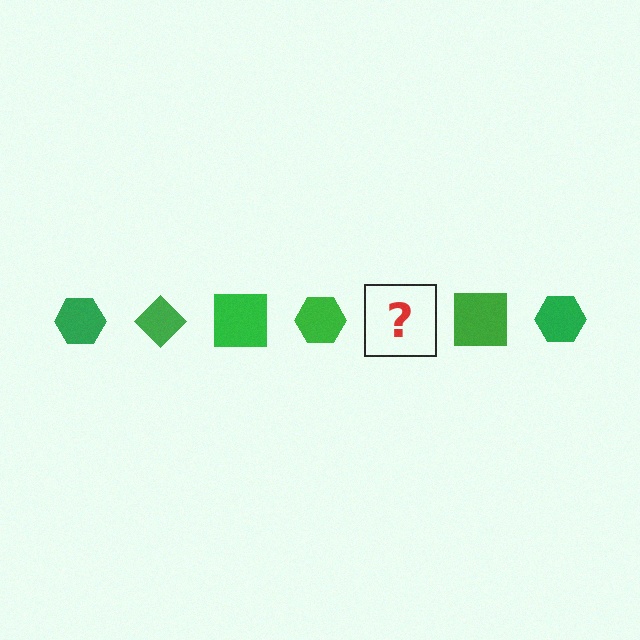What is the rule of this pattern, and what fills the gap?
The rule is that the pattern cycles through hexagon, diamond, square shapes in green. The gap should be filled with a green diamond.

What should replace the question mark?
The question mark should be replaced with a green diamond.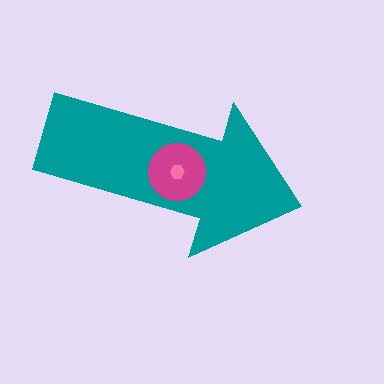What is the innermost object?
The pink hexagon.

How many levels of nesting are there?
3.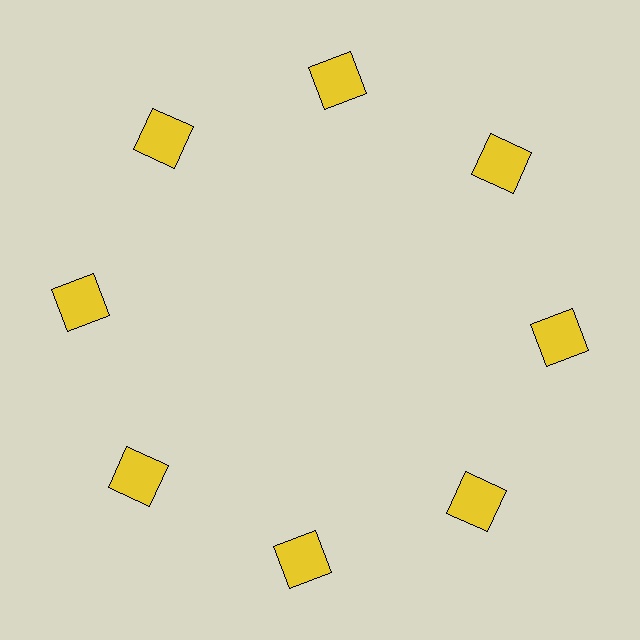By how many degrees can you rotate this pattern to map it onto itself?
The pattern maps onto itself every 45 degrees of rotation.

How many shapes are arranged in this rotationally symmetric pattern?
There are 8 shapes, arranged in 8 groups of 1.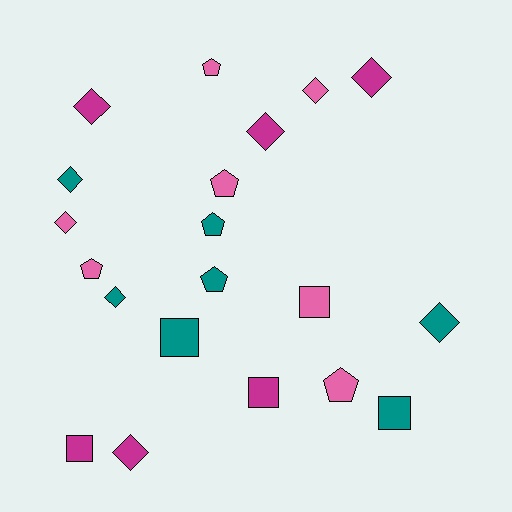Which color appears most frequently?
Teal, with 7 objects.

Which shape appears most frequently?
Diamond, with 9 objects.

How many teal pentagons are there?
There are 2 teal pentagons.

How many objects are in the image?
There are 20 objects.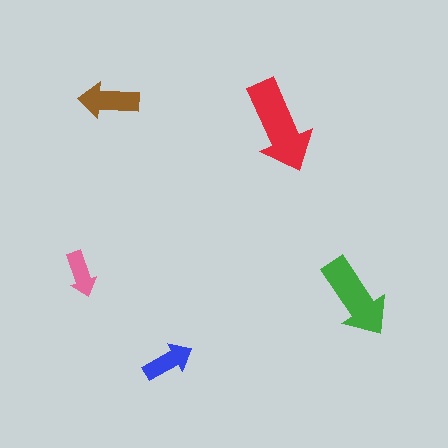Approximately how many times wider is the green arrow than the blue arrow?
About 1.5 times wider.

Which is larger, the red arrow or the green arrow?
The red one.